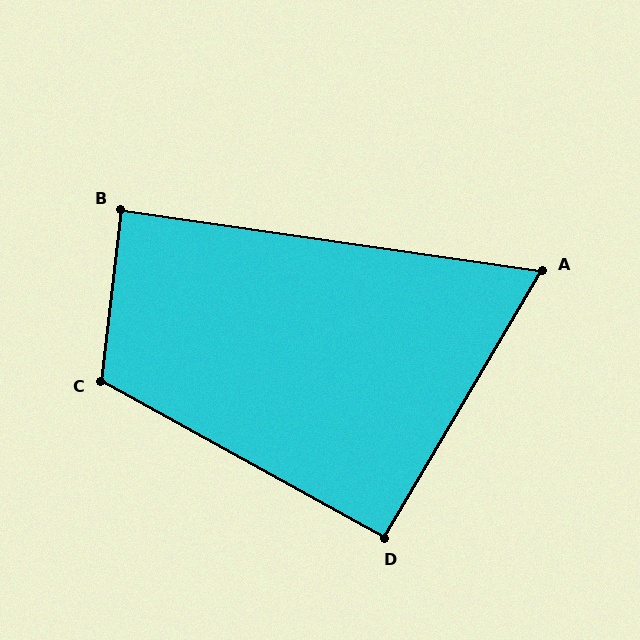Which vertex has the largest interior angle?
C, at approximately 112 degrees.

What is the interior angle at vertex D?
Approximately 91 degrees (approximately right).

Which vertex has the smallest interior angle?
A, at approximately 68 degrees.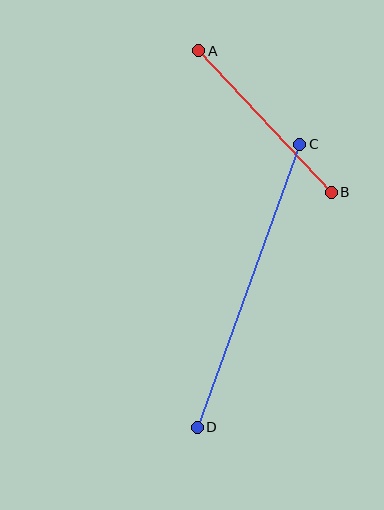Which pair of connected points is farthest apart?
Points C and D are farthest apart.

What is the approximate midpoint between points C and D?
The midpoint is at approximately (248, 286) pixels.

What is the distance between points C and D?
The distance is approximately 301 pixels.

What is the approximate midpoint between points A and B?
The midpoint is at approximately (265, 121) pixels.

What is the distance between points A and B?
The distance is approximately 194 pixels.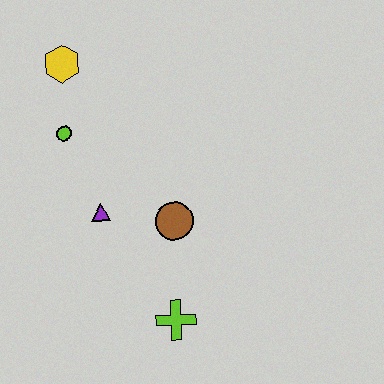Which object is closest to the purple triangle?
The brown circle is closest to the purple triangle.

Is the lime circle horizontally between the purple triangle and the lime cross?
No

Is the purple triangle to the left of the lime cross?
Yes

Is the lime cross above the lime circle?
No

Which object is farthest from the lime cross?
The yellow hexagon is farthest from the lime cross.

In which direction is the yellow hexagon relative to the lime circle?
The yellow hexagon is above the lime circle.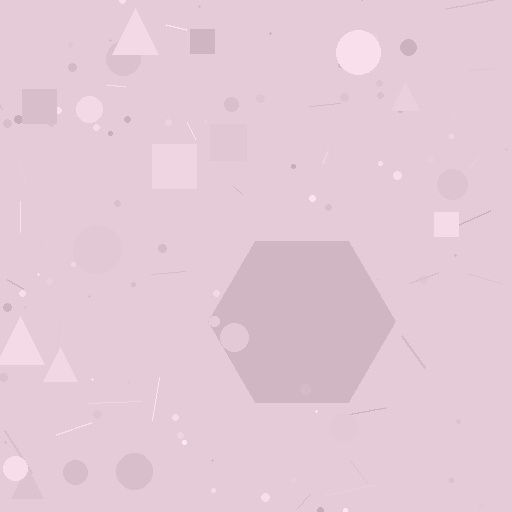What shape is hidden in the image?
A hexagon is hidden in the image.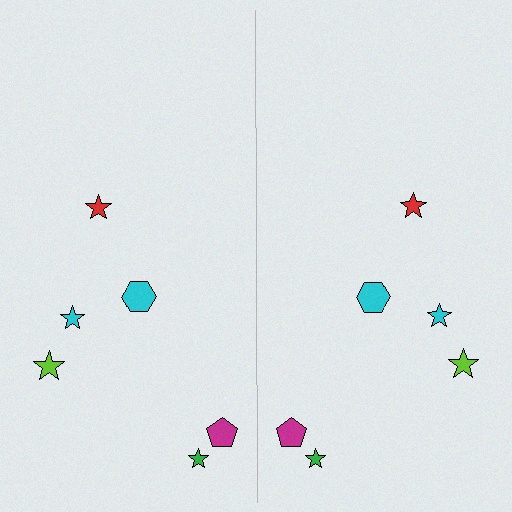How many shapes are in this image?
There are 12 shapes in this image.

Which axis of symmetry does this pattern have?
The pattern has a vertical axis of symmetry running through the center of the image.